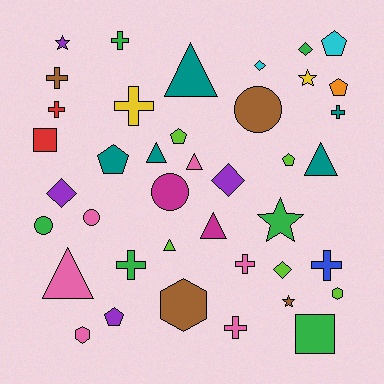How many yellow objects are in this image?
There are 2 yellow objects.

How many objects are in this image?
There are 40 objects.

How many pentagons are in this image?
There are 6 pentagons.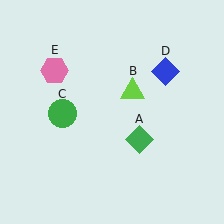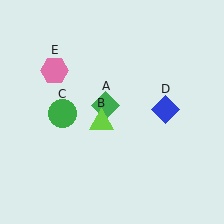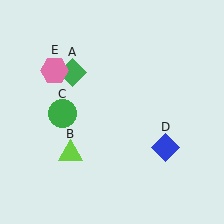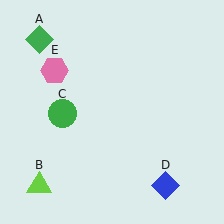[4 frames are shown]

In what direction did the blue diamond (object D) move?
The blue diamond (object D) moved down.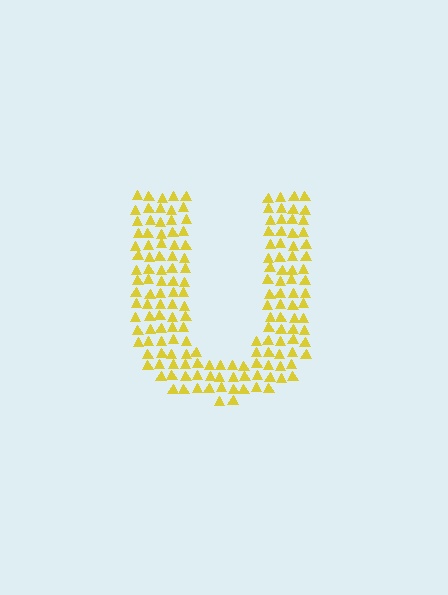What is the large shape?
The large shape is the letter U.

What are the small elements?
The small elements are triangles.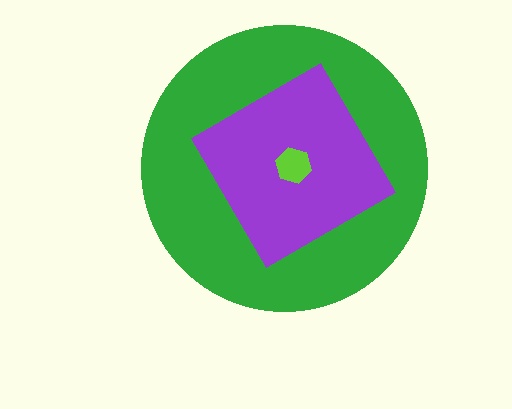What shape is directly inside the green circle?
The purple diamond.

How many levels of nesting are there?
3.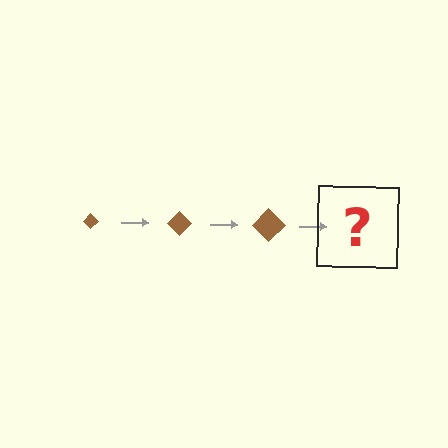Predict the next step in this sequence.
The next step is a brown diamond, larger than the previous one.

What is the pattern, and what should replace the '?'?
The pattern is that the diamond gets progressively larger each step. The '?' should be a brown diamond, larger than the previous one.